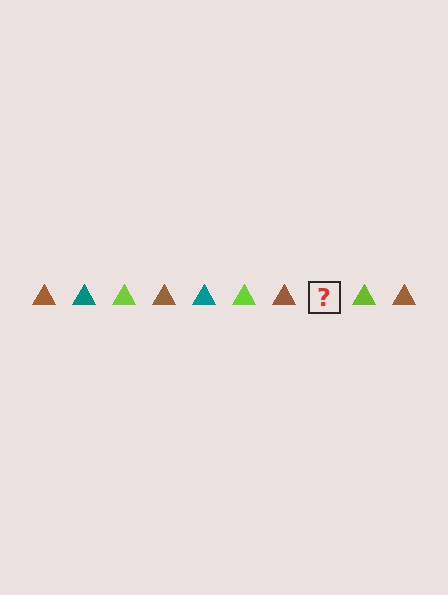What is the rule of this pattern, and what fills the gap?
The rule is that the pattern cycles through brown, teal, lime triangles. The gap should be filled with a teal triangle.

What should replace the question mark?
The question mark should be replaced with a teal triangle.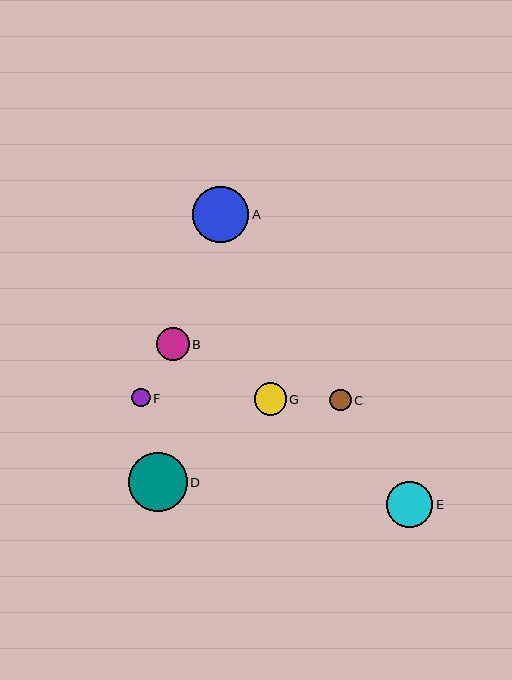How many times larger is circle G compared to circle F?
Circle G is approximately 1.8 times the size of circle F.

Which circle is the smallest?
Circle F is the smallest with a size of approximately 18 pixels.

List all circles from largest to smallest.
From largest to smallest: D, A, E, B, G, C, F.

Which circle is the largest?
Circle D is the largest with a size of approximately 59 pixels.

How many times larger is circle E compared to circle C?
Circle E is approximately 2.1 times the size of circle C.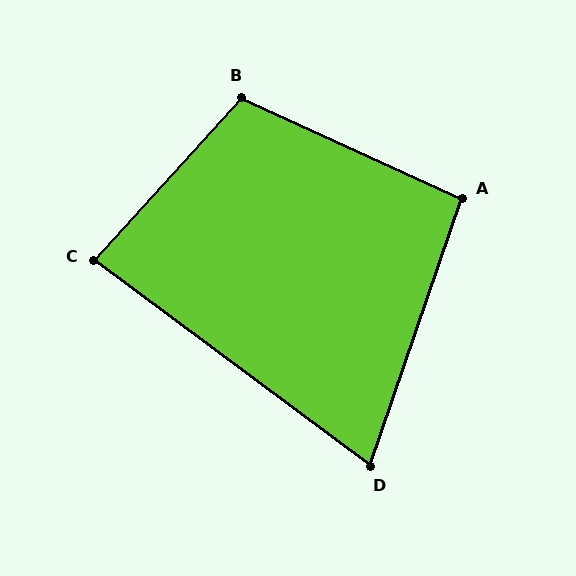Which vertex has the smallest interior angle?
D, at approximately 72 degrees.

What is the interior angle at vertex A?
Approximately 95 degrees (obtuse).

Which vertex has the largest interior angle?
B, at approximately 108 degrees.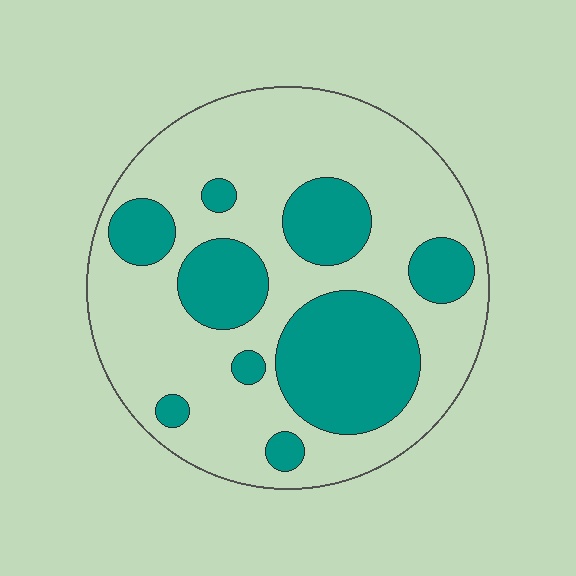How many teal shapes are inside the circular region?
9.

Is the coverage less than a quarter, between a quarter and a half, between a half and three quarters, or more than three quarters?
Between a quarter and a half.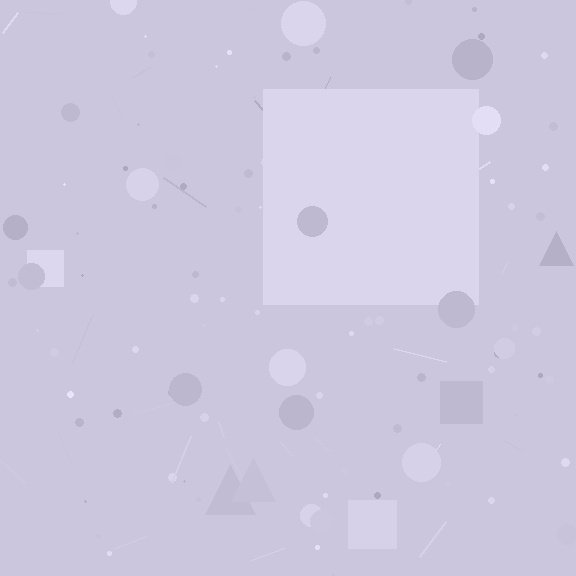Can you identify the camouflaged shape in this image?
The camouflaged shape is a square.